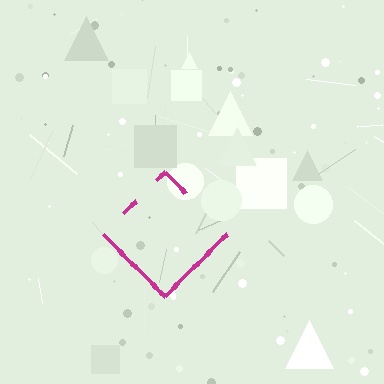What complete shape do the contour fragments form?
The contour fragments form a diamond.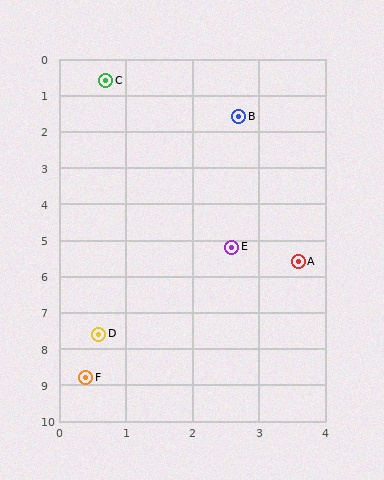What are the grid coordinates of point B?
Point B is at approximately (2.7, 1.6).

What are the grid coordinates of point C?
Point C is at approximately (0.7, 0.6).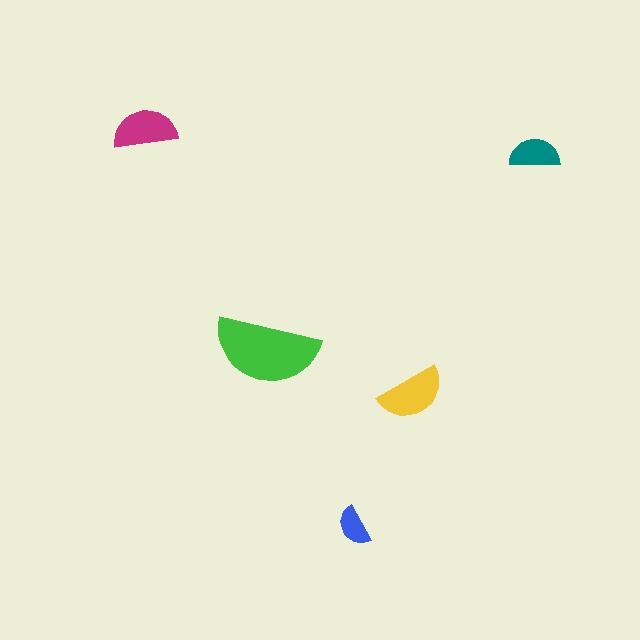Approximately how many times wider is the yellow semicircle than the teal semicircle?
About 1.5 times wider.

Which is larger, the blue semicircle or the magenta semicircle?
The magenta one.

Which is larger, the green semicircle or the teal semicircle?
The green one.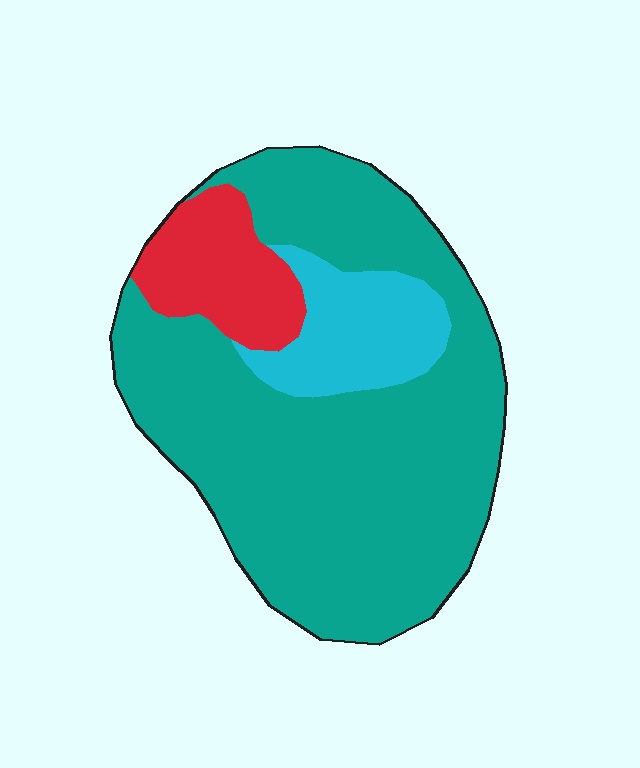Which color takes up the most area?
Teal, at roughly 75%.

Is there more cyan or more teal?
Teal.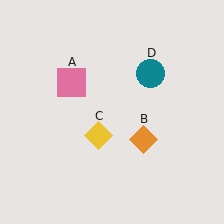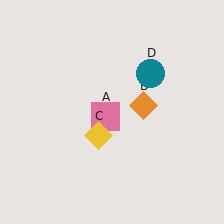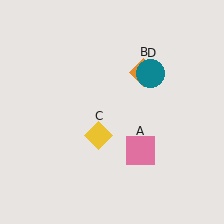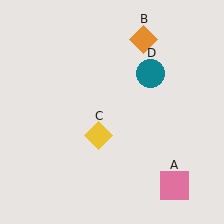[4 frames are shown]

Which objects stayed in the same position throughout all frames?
Yellow diamond (object C) and teal circle (object D) remained stationary.